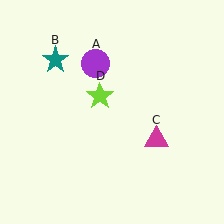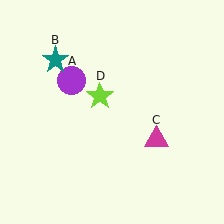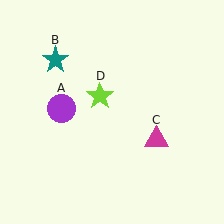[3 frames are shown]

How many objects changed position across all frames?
1 object changed position: purple circle (object A).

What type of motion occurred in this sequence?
The purple circle (object A) rotated counterclockwise around the center of the scene.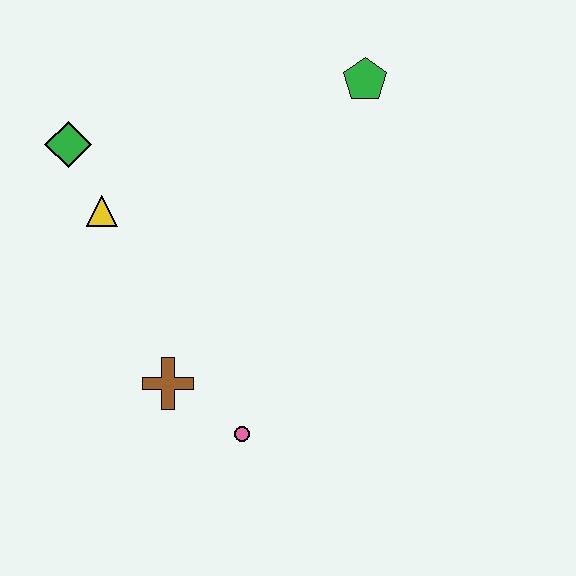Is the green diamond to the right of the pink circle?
No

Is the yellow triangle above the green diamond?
No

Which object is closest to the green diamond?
The yellow triangle is closest to the green diamond.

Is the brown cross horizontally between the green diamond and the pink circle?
Yes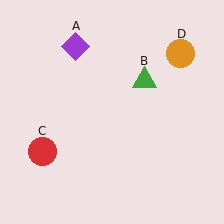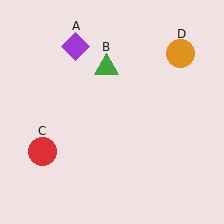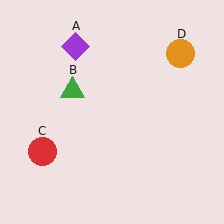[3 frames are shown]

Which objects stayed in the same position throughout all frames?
Purple diamond (object A) and red circle (object C) and orange circle (object D) remained stationary.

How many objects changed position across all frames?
1 object changed position: green triangle (object B).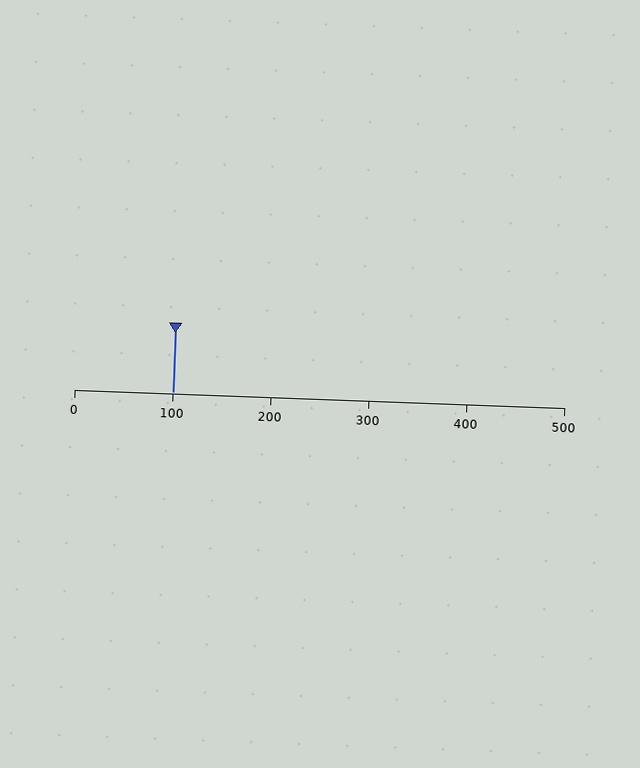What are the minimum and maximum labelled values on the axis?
The axis runs from 0 to 500.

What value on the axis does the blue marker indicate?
The marker indicates approximately 100.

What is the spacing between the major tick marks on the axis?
The major ticks are spaced 100 apart.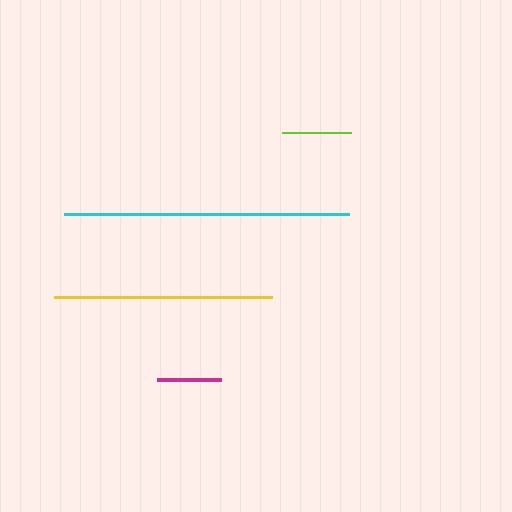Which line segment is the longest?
The cyan line is the longest at approximately 284 pixels.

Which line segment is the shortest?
The magenta line is the shortest at approximately 64 pixels.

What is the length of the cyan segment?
The cyan segment is approximately 284 pixels long.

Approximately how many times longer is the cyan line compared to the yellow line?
The cyan line is approximately 1.3 times the length of the yellow line.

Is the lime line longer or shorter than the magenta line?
The lime line is longer than the magenta line.